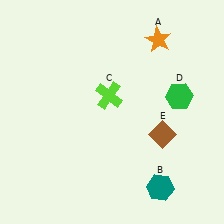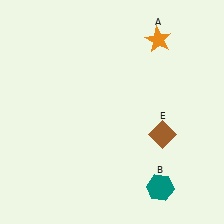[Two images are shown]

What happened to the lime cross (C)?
The lime cross (C) was removed in Image 2. It was in the top-left area of Image 1.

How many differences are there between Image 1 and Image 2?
There are 2 differences between the two images.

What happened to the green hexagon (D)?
The green hexagon (D) was removed in Image 2. It was in the top-right area of Image 1.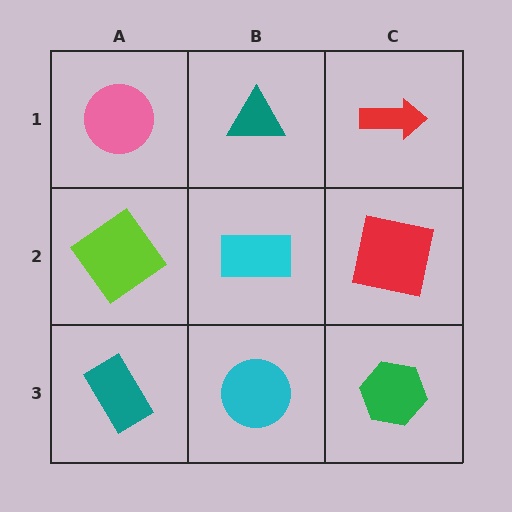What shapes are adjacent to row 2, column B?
A teal triangle (row 1, column B), a cyan circle (row 3, column B), a lime diamond (row 2, column A), a red square (row 2, column C).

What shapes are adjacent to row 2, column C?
A red arrow (row 1, column C), a green hexagon (row 3, column C), a cyan rectangle (row 2, column B).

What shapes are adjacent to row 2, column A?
A pink circle (row 1, column A), a teal rectangle (row 3, column A), a cyan rectangle (row 2, column B).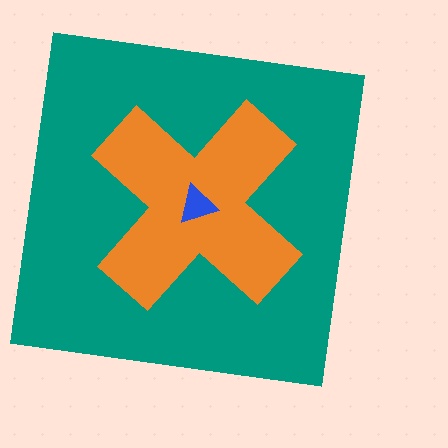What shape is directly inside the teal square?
The orange cross.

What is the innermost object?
The blue triangle.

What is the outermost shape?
The teal square.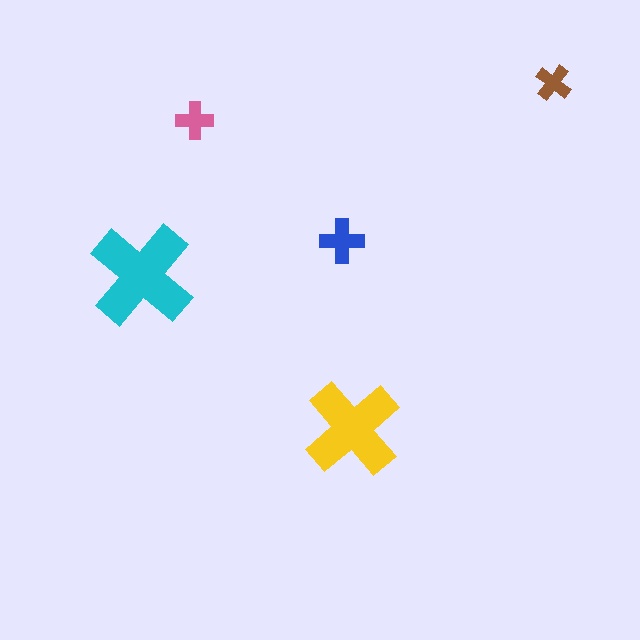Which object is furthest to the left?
The cyan cross is leftmost.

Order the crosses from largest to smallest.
the cyan one, the yellow one, the blue one, the pink one, the brown one.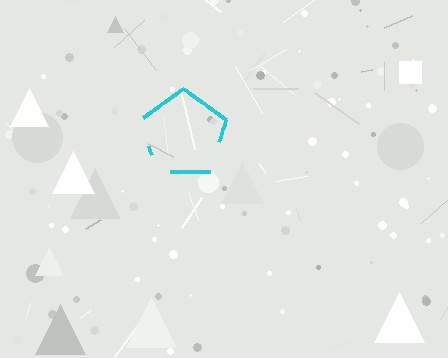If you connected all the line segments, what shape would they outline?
They would outline a pentagon.